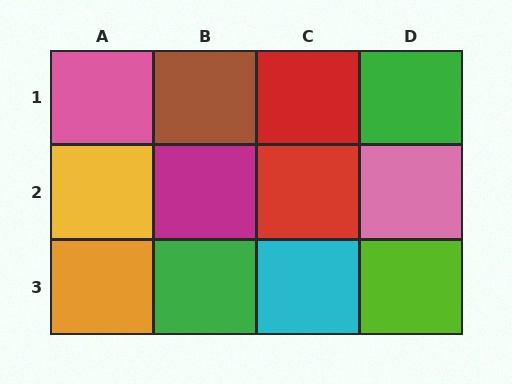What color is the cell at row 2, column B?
Magenta.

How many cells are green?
2 cells are green.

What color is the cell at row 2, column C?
Red.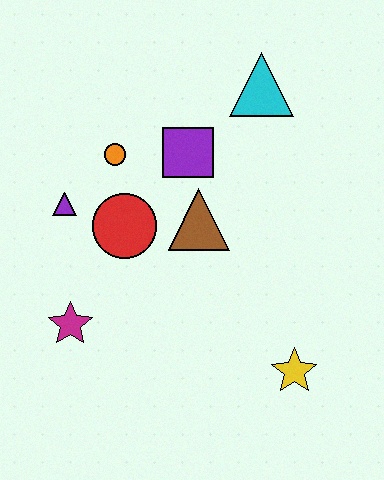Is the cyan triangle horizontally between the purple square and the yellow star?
Yes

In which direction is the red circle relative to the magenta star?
The red circle is above the magenta star.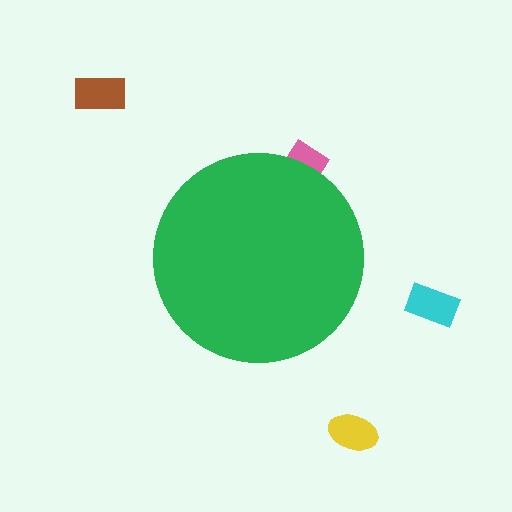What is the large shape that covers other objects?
A green circle.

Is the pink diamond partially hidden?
Yes, the pink diamond is partially hidden behind the green circle.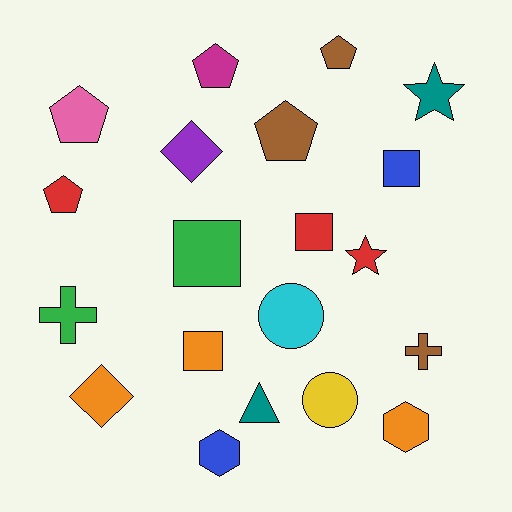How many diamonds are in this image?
There are 2 diamonds.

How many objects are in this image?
There are 20 objects.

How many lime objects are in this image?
There are no lime objects.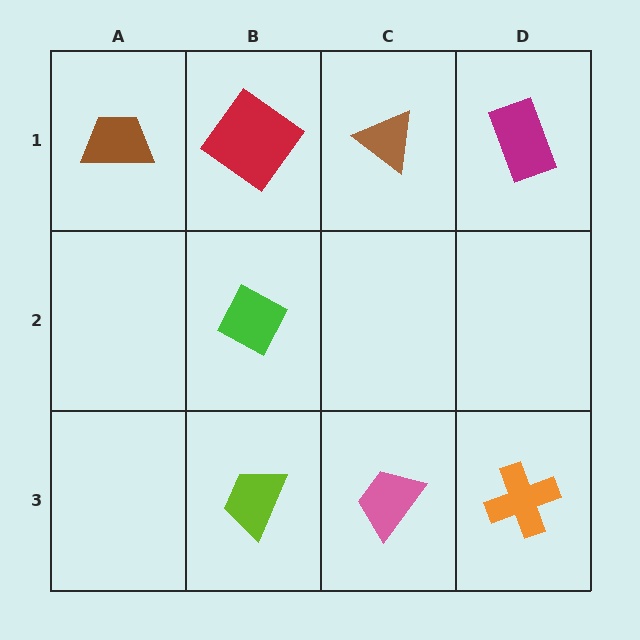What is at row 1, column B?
A red diamond.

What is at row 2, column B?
A green diamond.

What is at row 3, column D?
An orange cross.